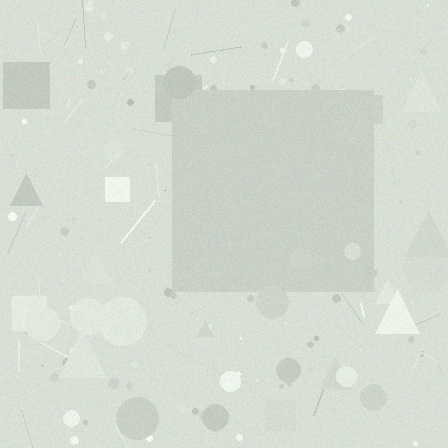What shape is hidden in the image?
A square is hidden in the image.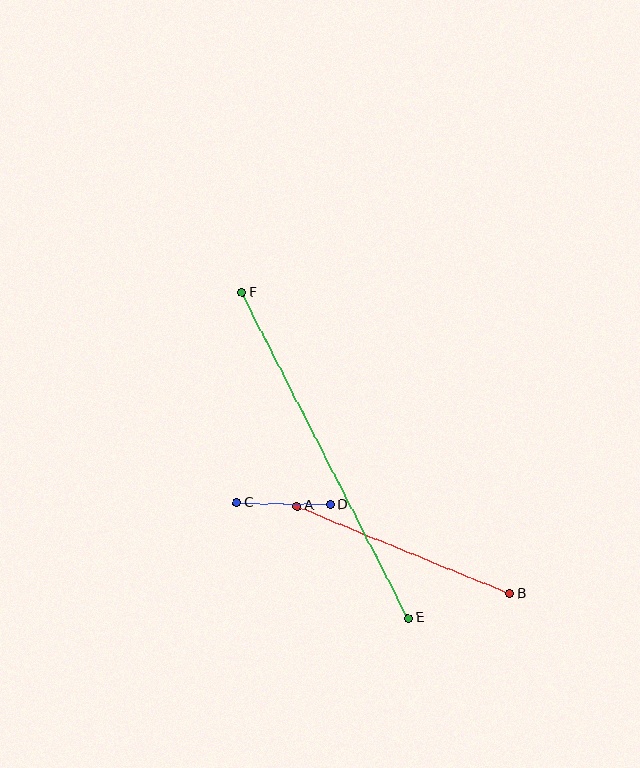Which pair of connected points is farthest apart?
Points E and F are farthest apart.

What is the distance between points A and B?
The distance is approximately 230 pixels.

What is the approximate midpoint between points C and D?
The midpoint is at approximately (284, 504) pixels.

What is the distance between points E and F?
The distance is approximately 366 pixels.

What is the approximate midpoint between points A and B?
The midpoint is at approximately (404, 550) pixels.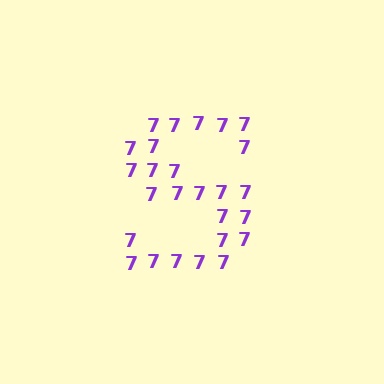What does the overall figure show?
The overall figure shows the letter S.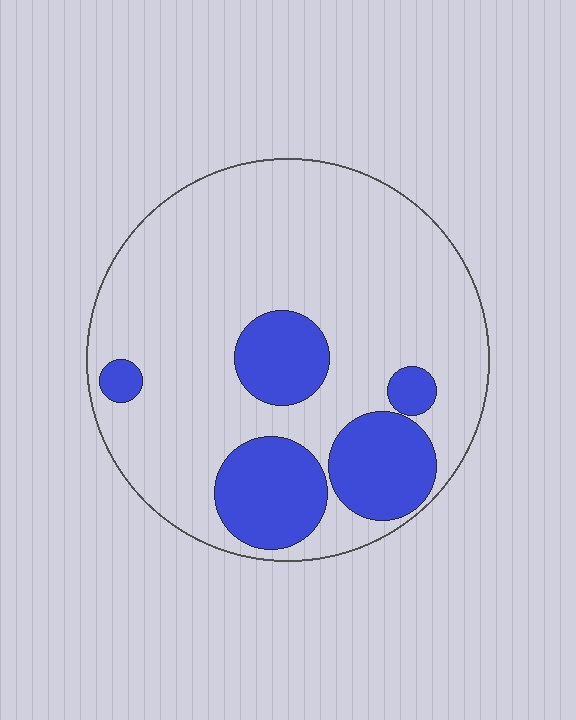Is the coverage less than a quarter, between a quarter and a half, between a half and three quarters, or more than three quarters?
Less than a quarter.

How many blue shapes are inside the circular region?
5.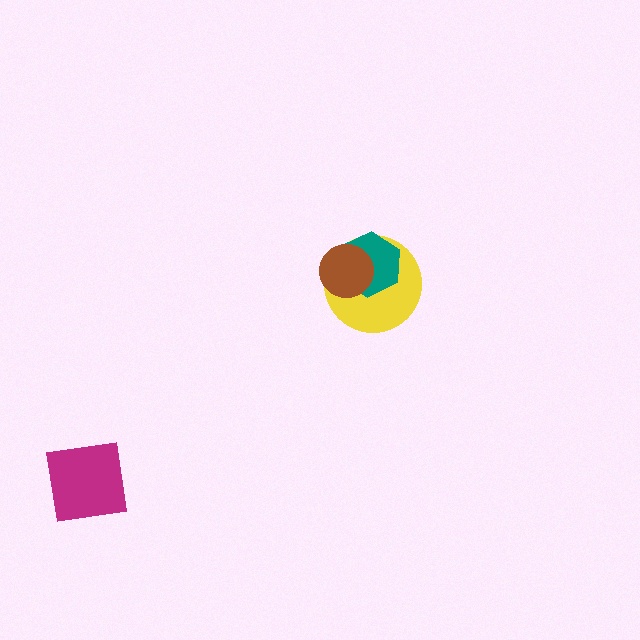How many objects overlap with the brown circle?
2 objects overlap with the brown circle.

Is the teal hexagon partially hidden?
Yes, it is partially covered by another shape.